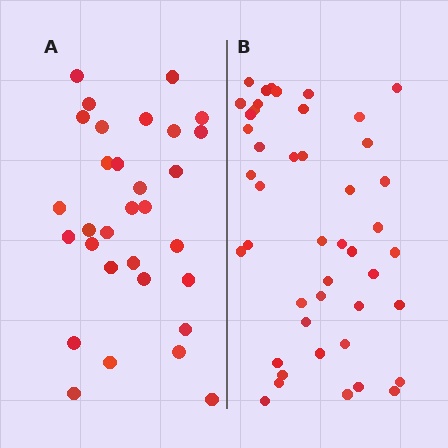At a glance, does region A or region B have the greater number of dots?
Region B (the right region) has more dots.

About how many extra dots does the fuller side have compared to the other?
Region B has approximately 15 more dots than region A.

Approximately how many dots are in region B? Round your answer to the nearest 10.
About 40 dots. (The exact count is 45, which rounds to 40.)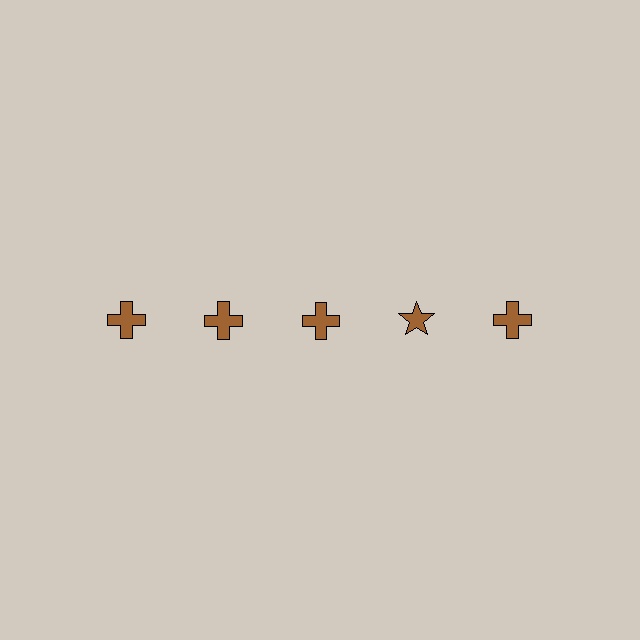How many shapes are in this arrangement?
There are 5 shapes arranged in a grid pattern.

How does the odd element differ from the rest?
It has a different shape: star instead of cross.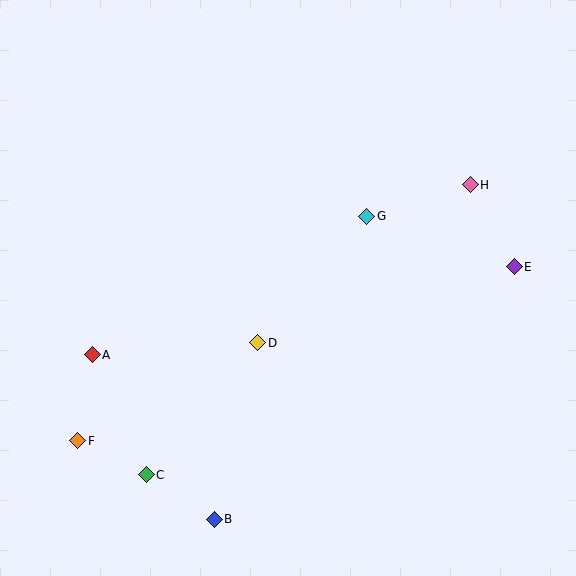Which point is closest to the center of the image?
Point D at (258, 343) is closest to the center.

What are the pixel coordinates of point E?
Point E is at (514, 267).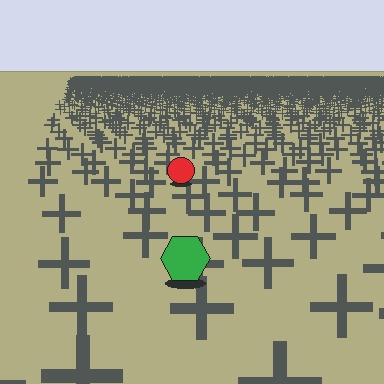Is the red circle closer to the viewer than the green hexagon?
No. The green hexagon is closer — you can tell from the texture gradient: the ground texture is coarser near it.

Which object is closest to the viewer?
The green hexagon is closest. The texture marks near it are larger and more spread out.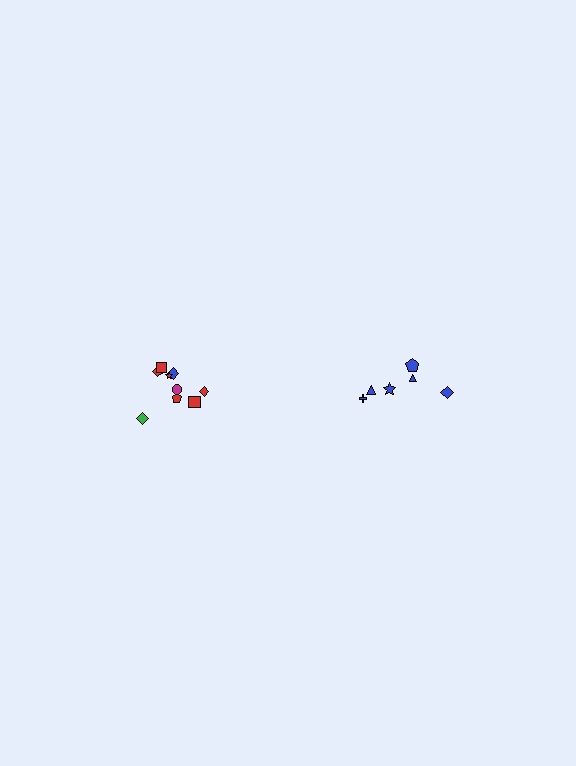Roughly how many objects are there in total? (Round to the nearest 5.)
Roughly 15 objects in total.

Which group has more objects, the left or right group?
The left group.